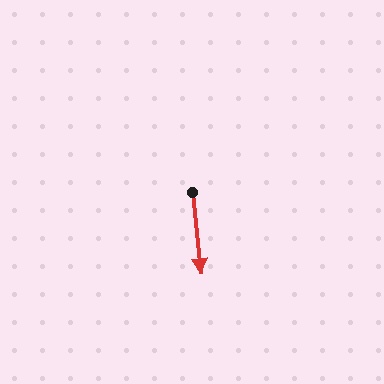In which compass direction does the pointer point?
South.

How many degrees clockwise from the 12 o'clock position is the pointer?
Approximately 174 degrees.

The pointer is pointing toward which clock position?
Roughly 6 o'clock.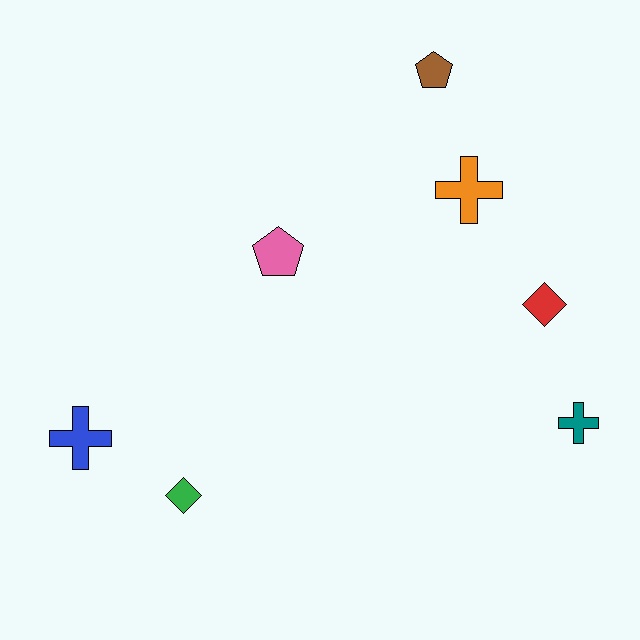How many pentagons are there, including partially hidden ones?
There are 2 pentagons.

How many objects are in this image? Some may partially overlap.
There are 7 objects.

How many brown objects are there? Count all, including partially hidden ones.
There is 1 brown object.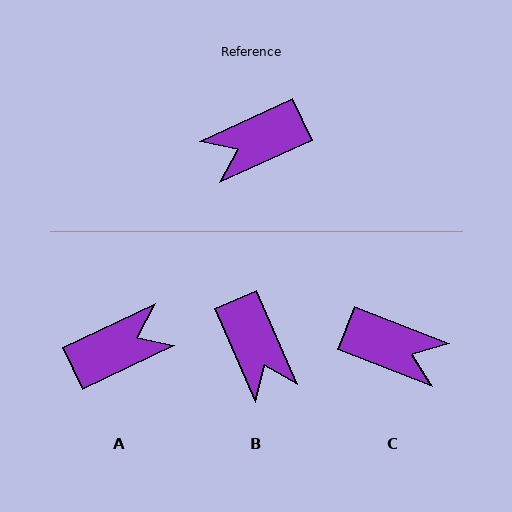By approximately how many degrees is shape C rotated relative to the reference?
Approximately 134 degrees counter-clockwise.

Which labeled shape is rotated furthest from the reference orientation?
A, about 179 degrees away.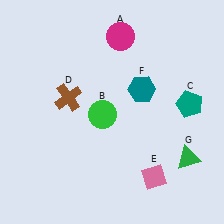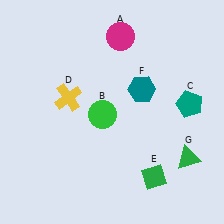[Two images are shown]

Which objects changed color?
D changed from brown to yellow. E changed from pink to green.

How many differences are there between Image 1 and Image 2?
There are 2 differences between the two images.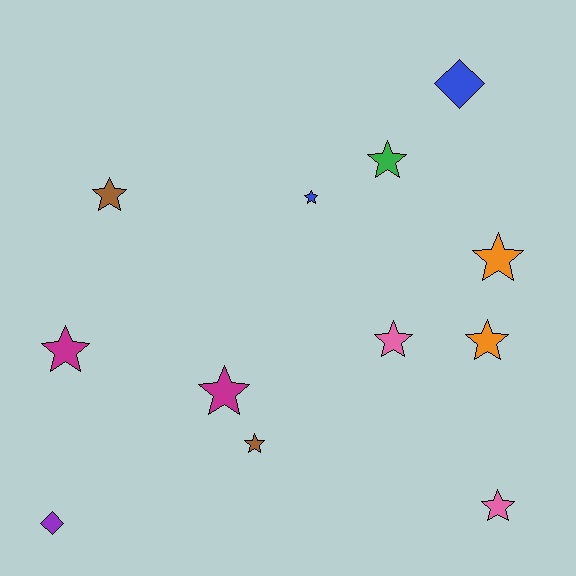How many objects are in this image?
There are 12 objects.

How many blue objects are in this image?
There are 2 blue objects.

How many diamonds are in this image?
There are 2 diamonds.